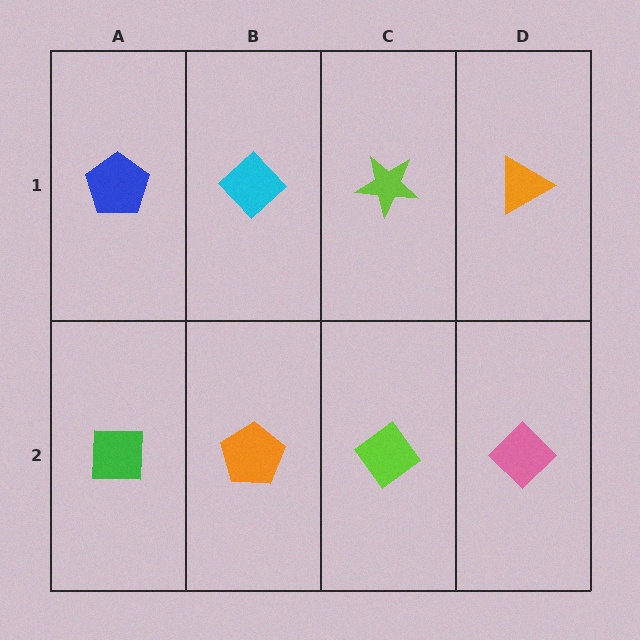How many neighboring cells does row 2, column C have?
3.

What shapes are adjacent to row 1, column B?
An orange pentagon (row 2, column B), a blue pentagon (row 1, column A), a lime star (row 1, column C).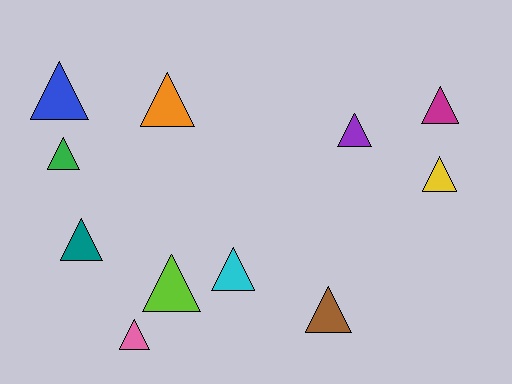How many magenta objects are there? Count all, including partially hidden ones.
There is 1 magenta object.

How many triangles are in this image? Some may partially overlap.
There are 11 triangles.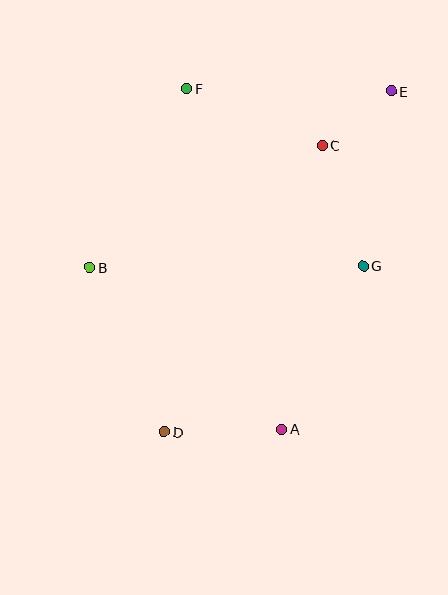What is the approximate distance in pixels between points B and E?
The distance between B and E is approximately 349 pixels.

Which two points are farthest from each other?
Points D and E are farthest from each other.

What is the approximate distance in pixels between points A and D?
The distance between A and D is approximately 117 pixels.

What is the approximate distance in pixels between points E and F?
The distance between E and F is approximately 204 pixels.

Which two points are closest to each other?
Points C and E are closest to each other.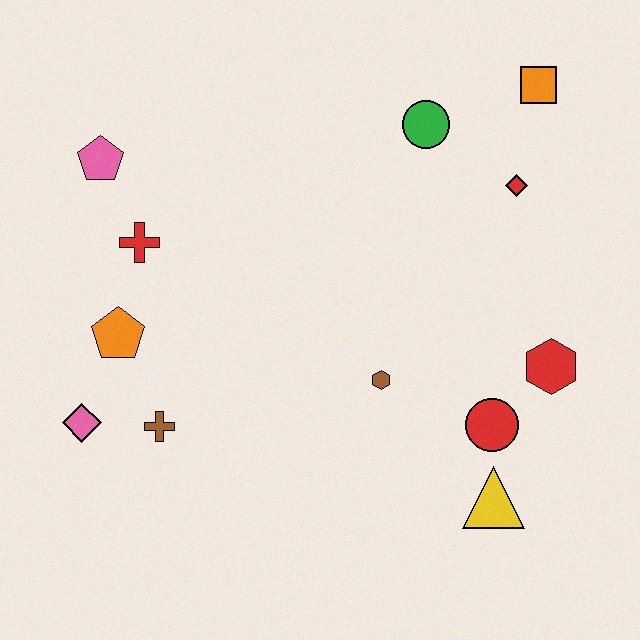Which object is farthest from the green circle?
The pink diamond is farthest from the green circle.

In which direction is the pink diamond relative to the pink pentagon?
The pink diamond is below the pink pentagon.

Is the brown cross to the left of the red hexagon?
Yes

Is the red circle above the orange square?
No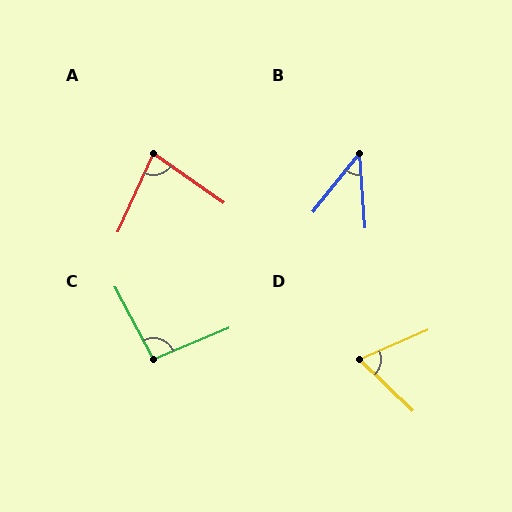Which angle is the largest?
C, at approximately 95 degrees.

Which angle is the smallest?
B, at approximately 42 degrees.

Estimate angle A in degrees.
Approximately 79 degrees.